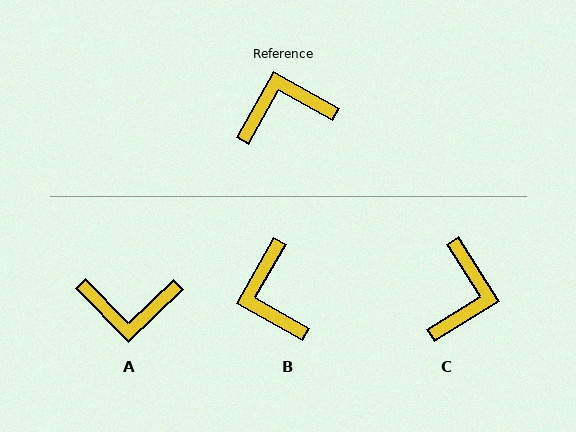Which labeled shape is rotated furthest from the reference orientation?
A, about 163 degrees away.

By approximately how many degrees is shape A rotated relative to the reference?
Approximately 163 degrees counter-clockwise.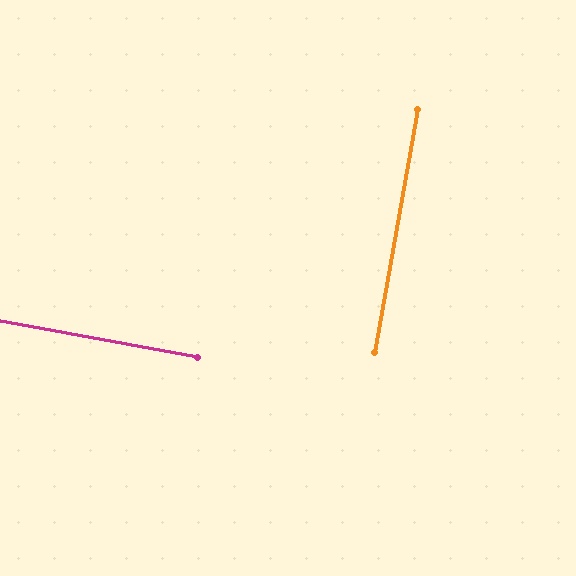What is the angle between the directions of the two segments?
Approximately 90 degrees.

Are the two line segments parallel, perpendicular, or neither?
Perpendicular — they meet at approximately 90°.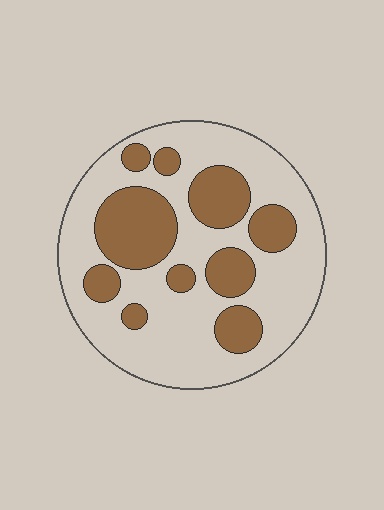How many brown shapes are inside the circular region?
10.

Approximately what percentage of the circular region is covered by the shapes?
Approximately 30%.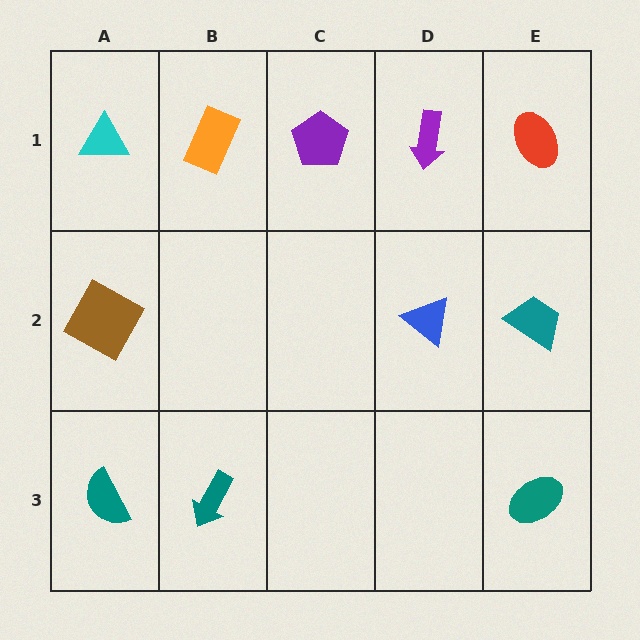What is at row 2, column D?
A blue triangle.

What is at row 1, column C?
A purple pentagon.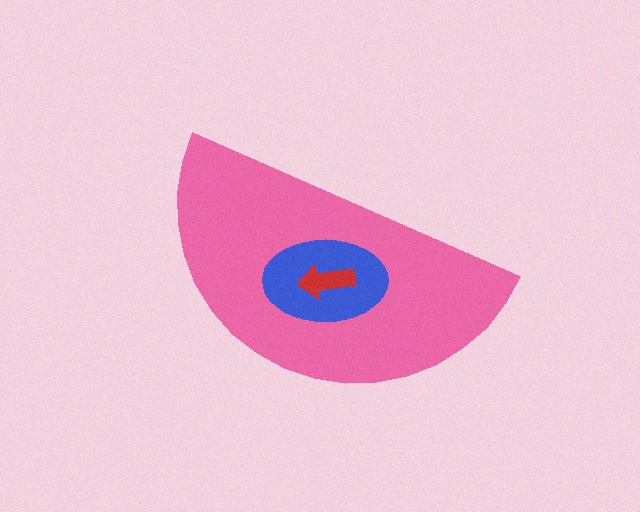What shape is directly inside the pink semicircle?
The blue ellipse.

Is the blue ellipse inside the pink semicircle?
Yes.